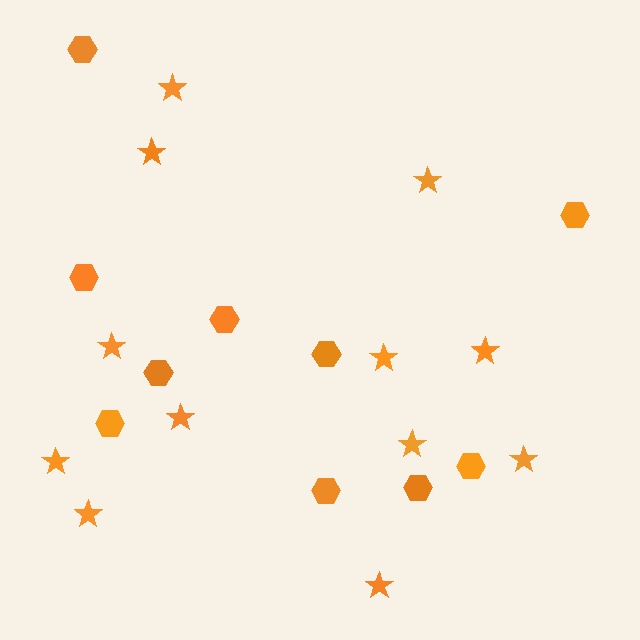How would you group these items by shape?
There are 2 groups: one group of stars (12) and one group of hexagons (10).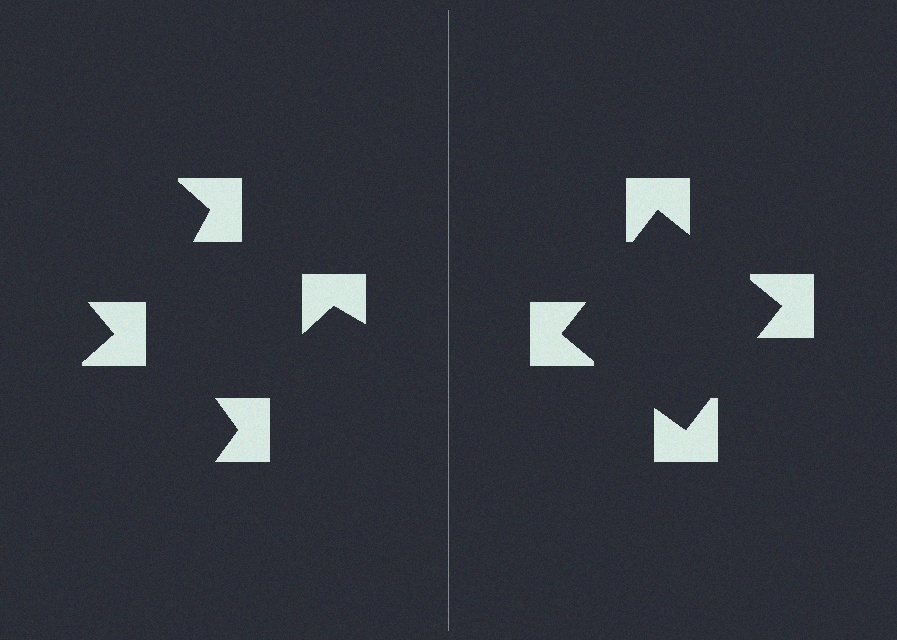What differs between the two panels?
The notched squares are positioned identically on both sides; only the wedge orientations differ. On the right they align to a square; on the left they are misaligned.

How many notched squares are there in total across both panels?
8 — 4 on each side.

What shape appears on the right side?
An illusory square.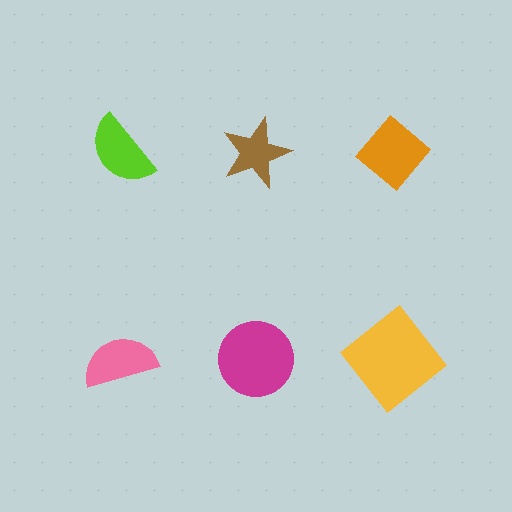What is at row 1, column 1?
A lime semicircle.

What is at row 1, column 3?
An orange diamond.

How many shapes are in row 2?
3 shapes.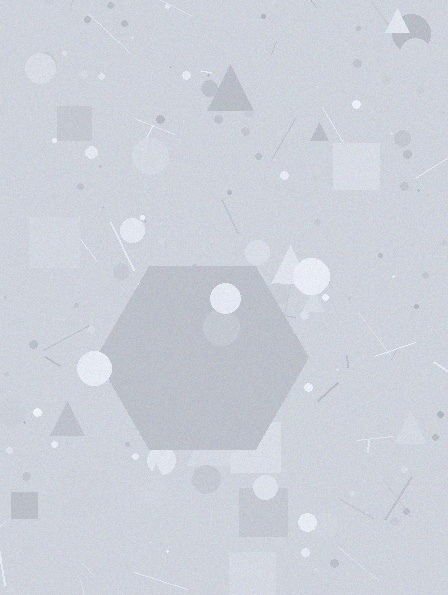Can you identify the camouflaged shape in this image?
The camouflaged shape is a hexagon.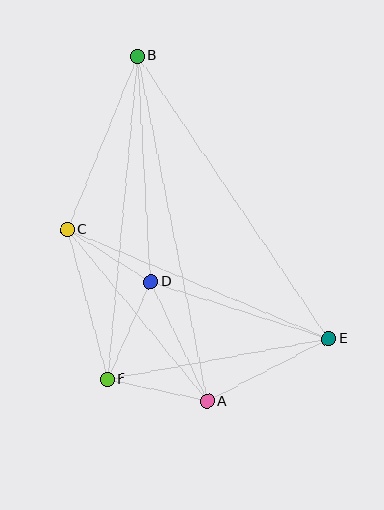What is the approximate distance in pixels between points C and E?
The distance between C and E is approximately 283 pixels.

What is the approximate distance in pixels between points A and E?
The distance between A and E is approximately 136 pixels.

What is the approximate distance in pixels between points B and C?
The distance between B and C is approximately 188 pixels.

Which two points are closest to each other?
Points C and D are closest to each other.